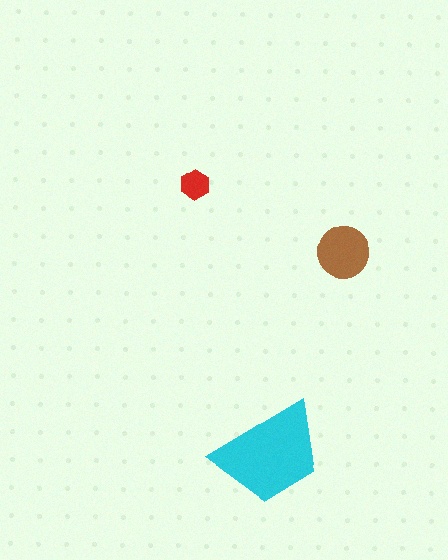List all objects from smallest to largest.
The red hexagon, the brown circle, the cyan trapezoid.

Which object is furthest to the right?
The brown circle is rightmost.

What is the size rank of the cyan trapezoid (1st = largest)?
1st.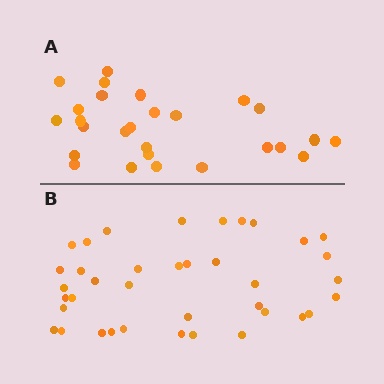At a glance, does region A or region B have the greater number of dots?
Region B (the bottom region) has more dots.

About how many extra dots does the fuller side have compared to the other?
Region B has roughly 12 or so more dots than region A.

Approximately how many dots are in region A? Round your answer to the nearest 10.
About 30 dots. (The exact count is 27, which rounds to 30.)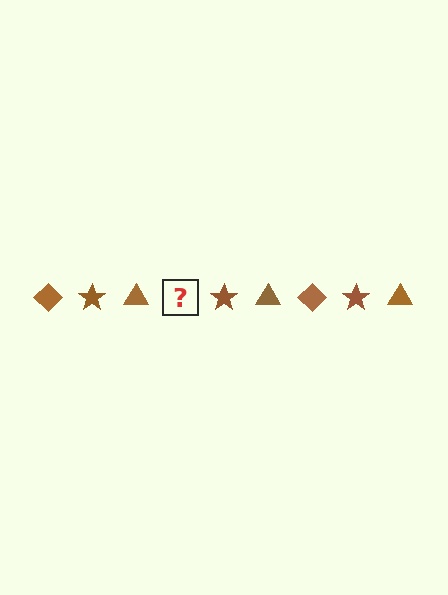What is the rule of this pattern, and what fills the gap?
The rule is that the pattern cycles through diamond, star, triangle shapes in brown. The gap should be filled with a brown diamond.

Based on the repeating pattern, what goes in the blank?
The blank should be a brown diamond.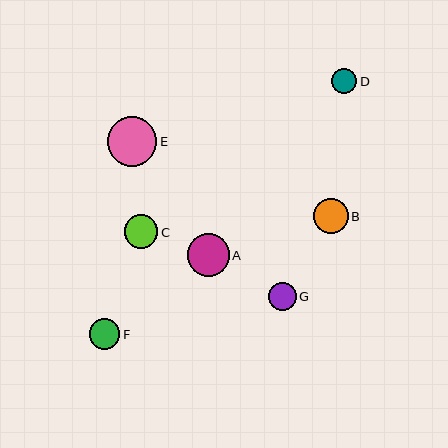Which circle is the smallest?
Circle D is the smallest with a size of approximately 25 pixels.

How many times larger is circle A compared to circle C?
Circle A is approximately 1.3 times the size of circle C.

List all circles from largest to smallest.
From largest to smallest: E, A, B, C, F, G, D.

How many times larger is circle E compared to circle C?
Circle E is approximately 1.5 times the size of circle C.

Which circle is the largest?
Circle E is the largest with a size of approximately 50 pixels.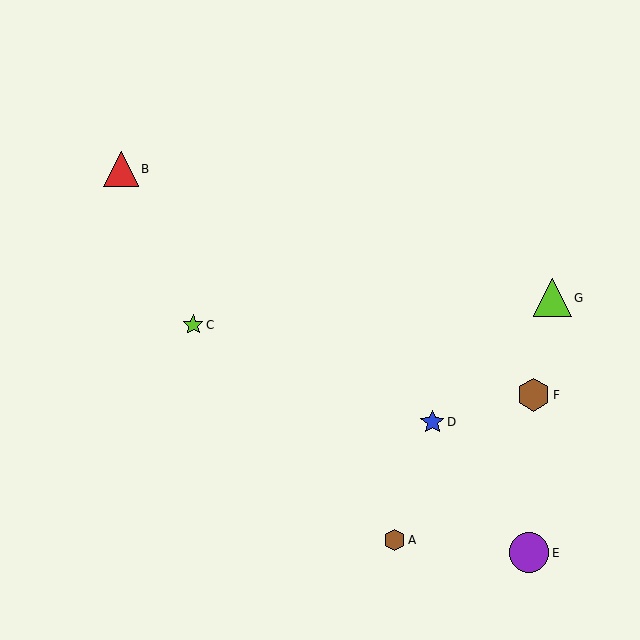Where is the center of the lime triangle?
The center of the lime triangle is at (552, 298).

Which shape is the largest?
The purple circle (labeled E) is the largest.